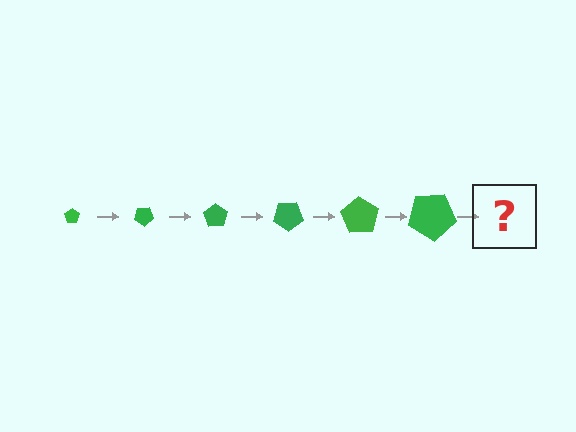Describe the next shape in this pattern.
It should be a pentagon, larger than the previous one and rotated 210 degrees from the start.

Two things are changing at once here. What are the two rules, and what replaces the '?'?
The two rules are that the pentagon grows larger each step and it rotates 35 degrees each step. The '?' should be a pentagon, larger than the previous one and rotated 210 degrees from the start.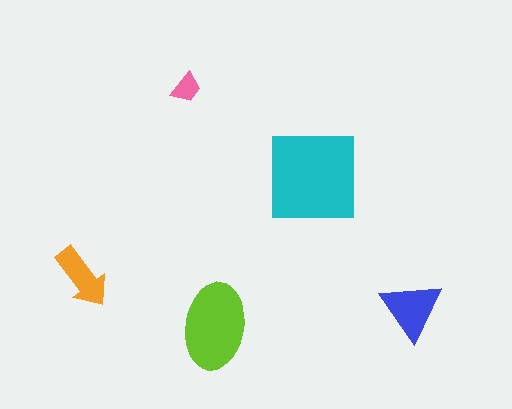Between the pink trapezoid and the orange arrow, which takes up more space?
The orange arrow.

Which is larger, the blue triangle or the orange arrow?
The blue triangle.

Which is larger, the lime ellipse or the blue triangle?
The lime ellipse.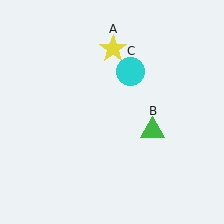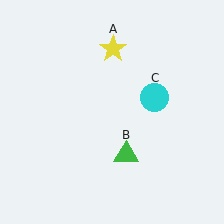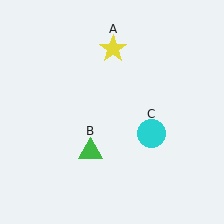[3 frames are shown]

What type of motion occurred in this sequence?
The green triangle (object B), cyan circle (object C) rotated clockwise around the center of the scene.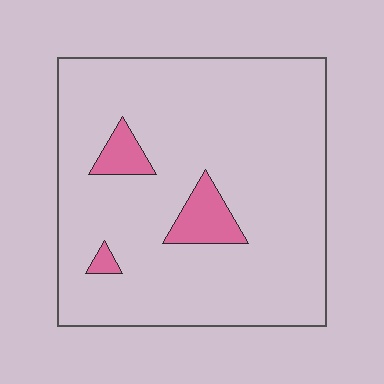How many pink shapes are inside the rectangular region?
3.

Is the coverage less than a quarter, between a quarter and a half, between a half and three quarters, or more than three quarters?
Less than a quarter.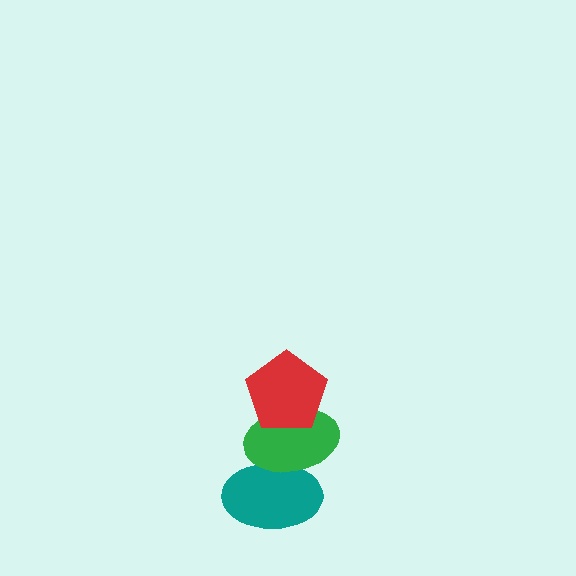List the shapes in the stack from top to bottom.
From top to bottom: the red pentagon, the green ellipse, the teal ellipse.